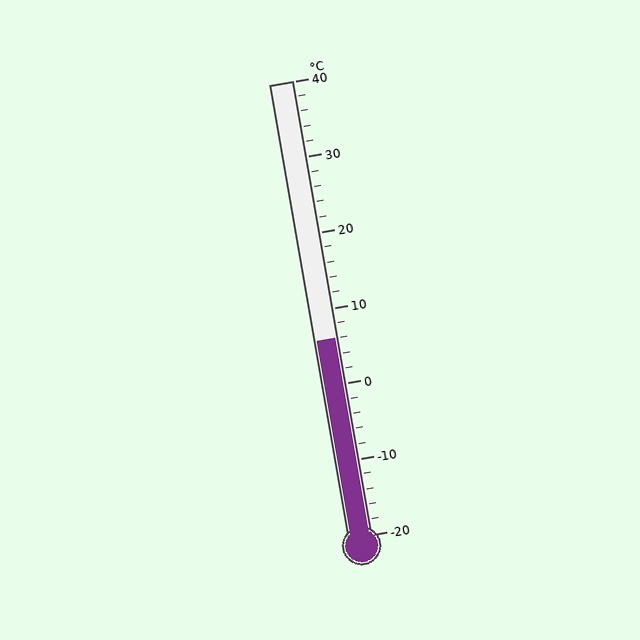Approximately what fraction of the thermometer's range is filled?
The thermometer is filled to approximately 45% of its range.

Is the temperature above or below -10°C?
The temperature is above -10°C.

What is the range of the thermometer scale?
The thermometer scale ranges from -20°C to 40°C.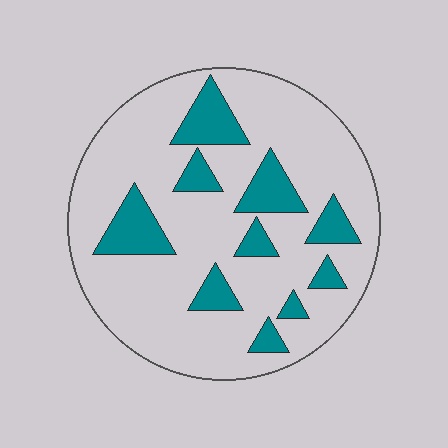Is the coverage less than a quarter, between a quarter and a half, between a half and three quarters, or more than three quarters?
Less than a quarter.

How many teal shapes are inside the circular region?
10.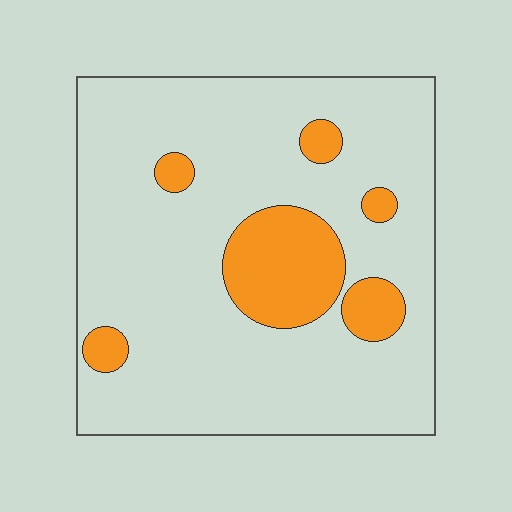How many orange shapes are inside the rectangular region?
6.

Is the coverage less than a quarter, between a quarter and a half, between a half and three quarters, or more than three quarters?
Less than a quarter.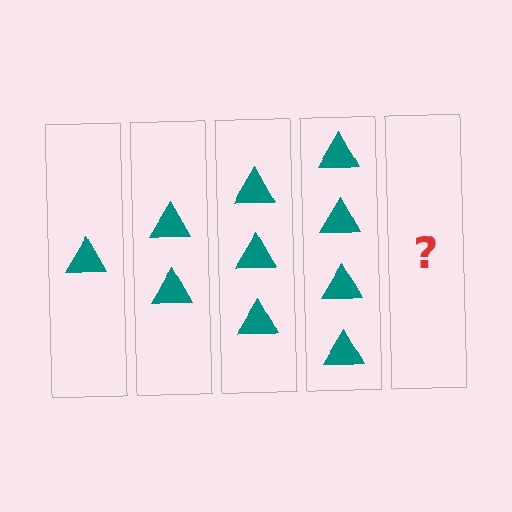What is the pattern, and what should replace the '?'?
The pattern is that each step adds one more triangle. The '?' should be 5 triangles.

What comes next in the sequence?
The next element should be 5 triangles.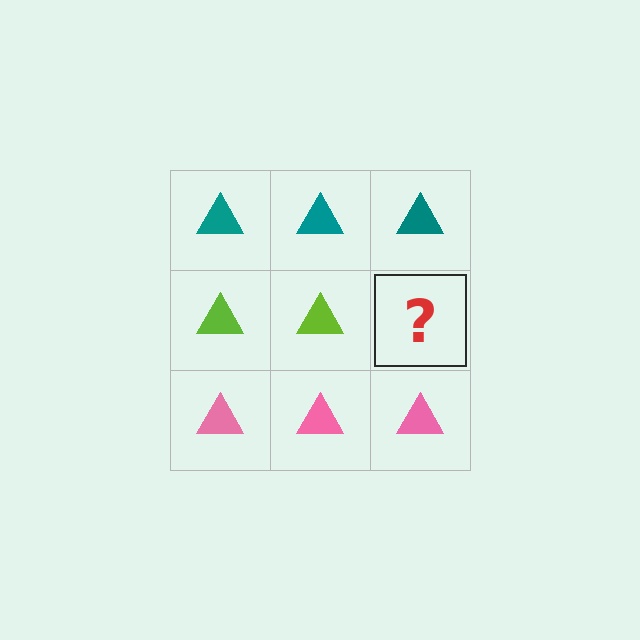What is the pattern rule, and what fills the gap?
The rule is that each row has a consistent color. The gap should be filled with a lime triangle.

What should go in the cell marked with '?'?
The missing cell should contain a lime triangle.